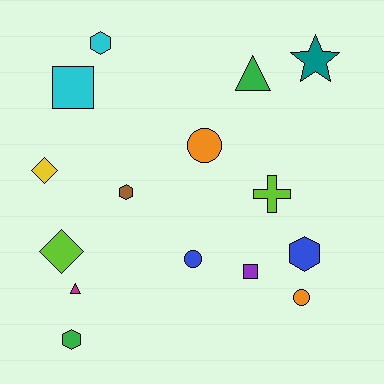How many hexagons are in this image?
There are 4 hexagons.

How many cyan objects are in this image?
There are 2 cyan objects.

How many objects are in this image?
There are 15 objects.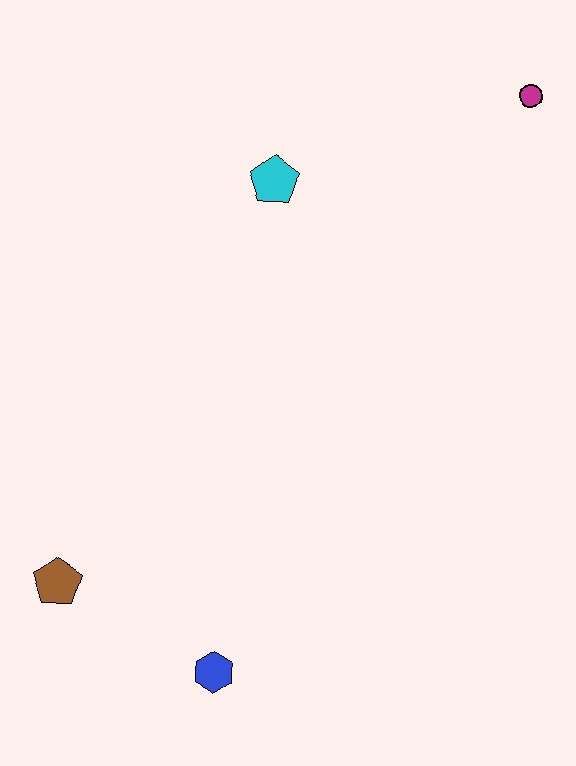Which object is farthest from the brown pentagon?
The magenta circle is farthest from the brown pentagon.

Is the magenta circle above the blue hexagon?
Yes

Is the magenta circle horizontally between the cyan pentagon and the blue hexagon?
No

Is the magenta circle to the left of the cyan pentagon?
No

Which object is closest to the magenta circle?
The cyan pentagon is closest to the magenta circle.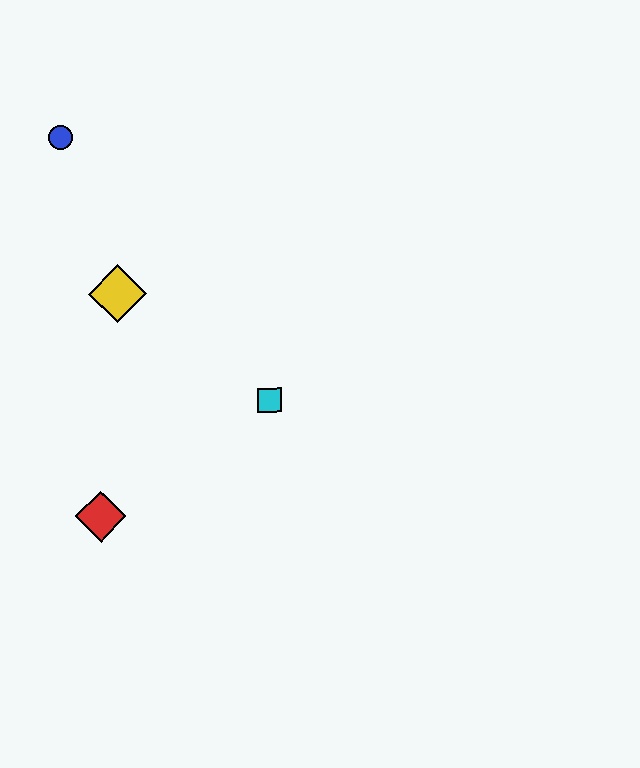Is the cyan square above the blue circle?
No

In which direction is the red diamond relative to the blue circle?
The red diamond is below the blue circle.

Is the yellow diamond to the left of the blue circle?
No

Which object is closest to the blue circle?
The yellow diamond is closest to the blue circle.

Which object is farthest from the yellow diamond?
The red diamond is farthest from the yellow diamond.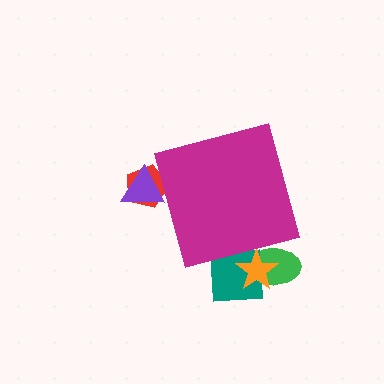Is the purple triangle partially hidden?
Yes, the purple triangle is partially hidden behind the magenta diamond.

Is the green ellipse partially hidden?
Yes, the green ellipse is partially hidden behind the magenta diamond.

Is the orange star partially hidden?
Yes, the orange star is partially hidden behind the magenta diamond.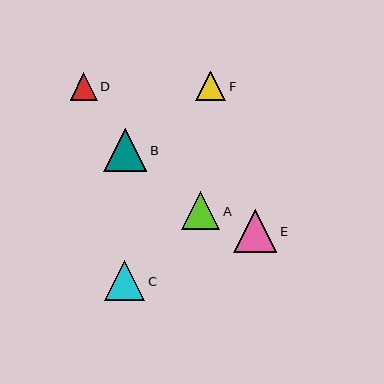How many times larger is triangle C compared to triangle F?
Triangle C is approximately 1.3 times the size of triangle F.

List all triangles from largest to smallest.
From largest to smallest: E, B, C, A, F, D.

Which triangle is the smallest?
Triangle D is the smallest with a size of approximately 27 pixels.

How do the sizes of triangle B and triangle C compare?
Triangle B and triangle C are approximately the same size.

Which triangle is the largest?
Triangle E is the largest with a size of approximately 43 pixels.